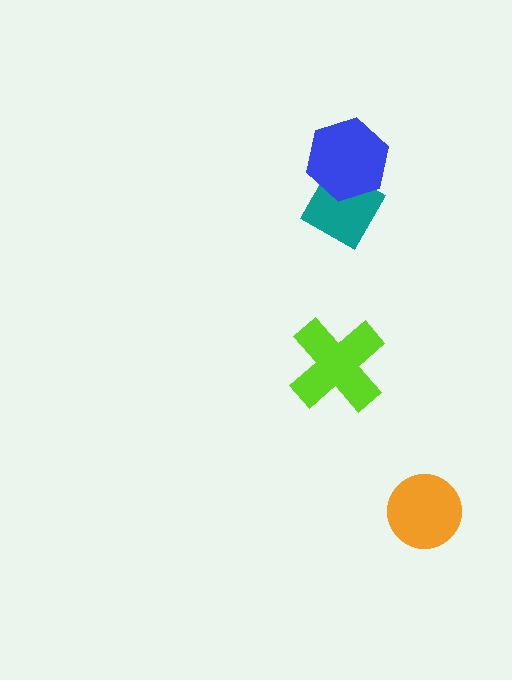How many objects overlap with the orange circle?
0 objects overlap with the orange circle.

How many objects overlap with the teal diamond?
1 object overlaps with the teal diamond.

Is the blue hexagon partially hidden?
No, no other shape covers it.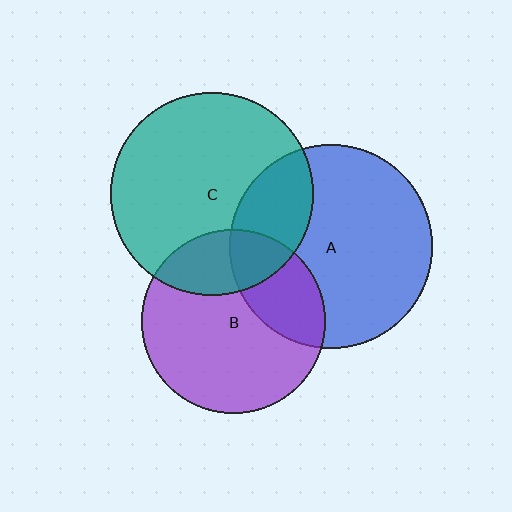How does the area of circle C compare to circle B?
Approximately 1.2 times.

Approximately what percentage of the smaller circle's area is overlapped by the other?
Approximately 25%.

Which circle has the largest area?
Circle C (teal).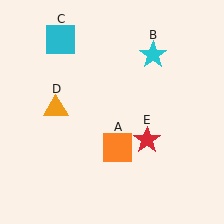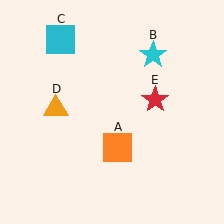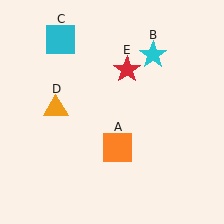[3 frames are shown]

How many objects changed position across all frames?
1 object changed position: red star (object E).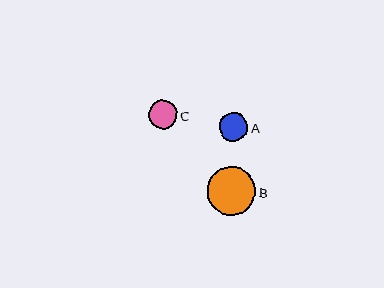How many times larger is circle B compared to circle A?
Circle B is approximately 1.7 times the size of circle A.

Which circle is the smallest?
Circle A is the smallest with a size of approximately 29 pixels.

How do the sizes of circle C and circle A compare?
Circle C and circle A are approximately the same size.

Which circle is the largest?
Circle B is the largest with a size of approximately 48 pixels.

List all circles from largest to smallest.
From largest to smallest: B, C, A.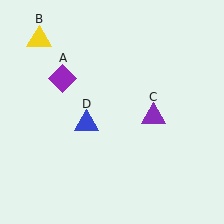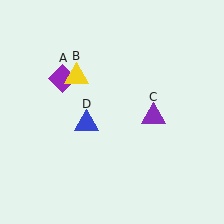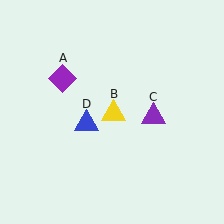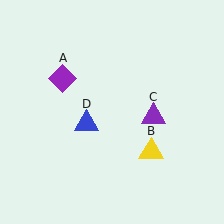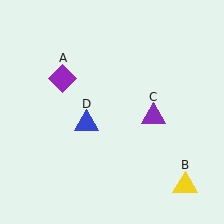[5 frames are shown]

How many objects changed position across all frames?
1 object changed position: yellow triangle (object B).